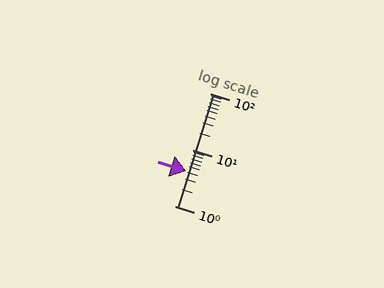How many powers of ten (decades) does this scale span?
The scale spans 2 decades, from 1 to 100.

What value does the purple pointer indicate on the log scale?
The pointer indicates approximately 4.2.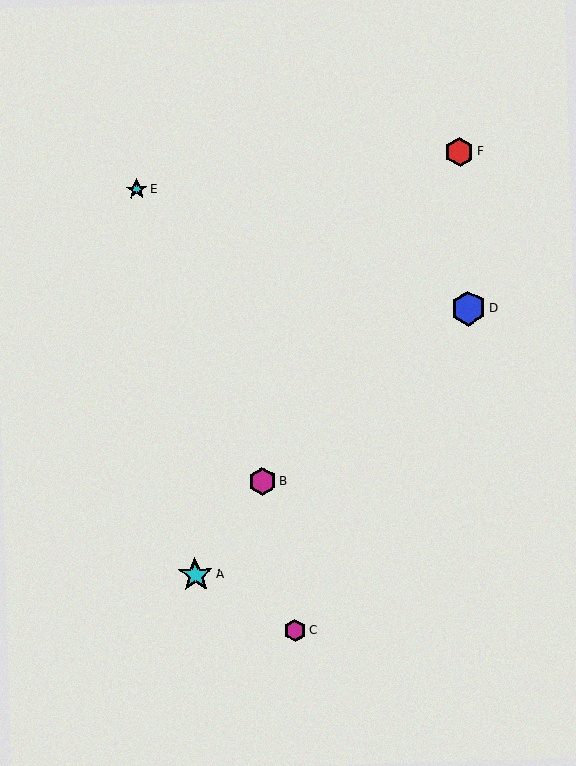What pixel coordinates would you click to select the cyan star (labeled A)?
Click at (195, 575) to select the cyan star A.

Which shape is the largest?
The blue hexagon (labeled D) is the largest.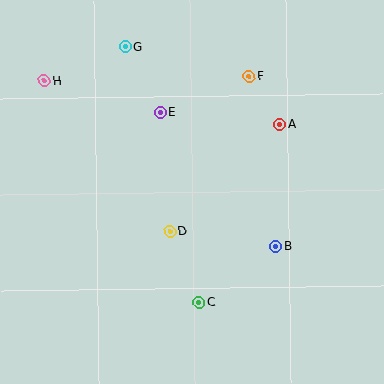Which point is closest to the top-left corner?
Point H is closest to the top-left corner.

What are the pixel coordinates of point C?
Point C is at (199, 302).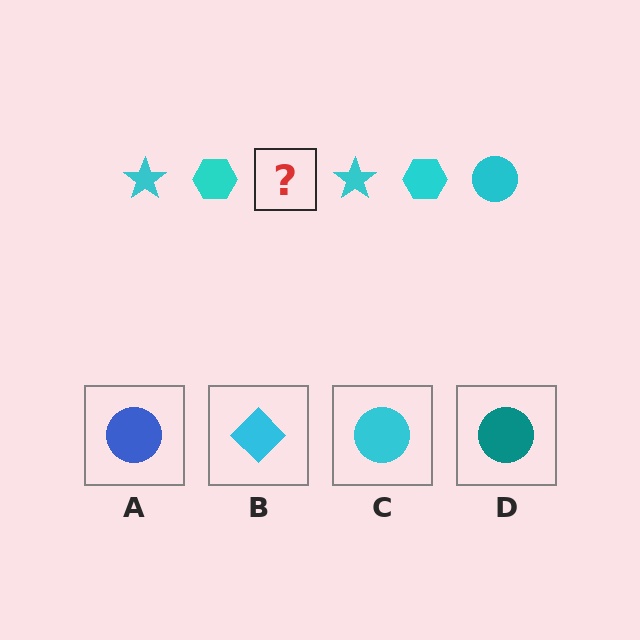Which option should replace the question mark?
Option C.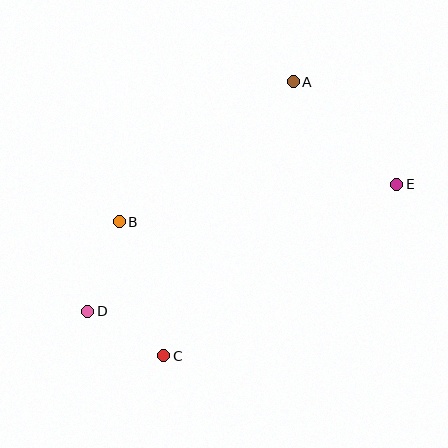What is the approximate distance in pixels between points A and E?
The distance between A and E is approximately 146 pixels.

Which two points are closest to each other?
Points C and D are closest to each other.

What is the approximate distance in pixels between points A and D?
The distance between A and D is approximately 308 pixels.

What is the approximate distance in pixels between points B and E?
The distance between B and E is approximately 280 pixels.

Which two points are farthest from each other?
Points D and E are farthest from each other.